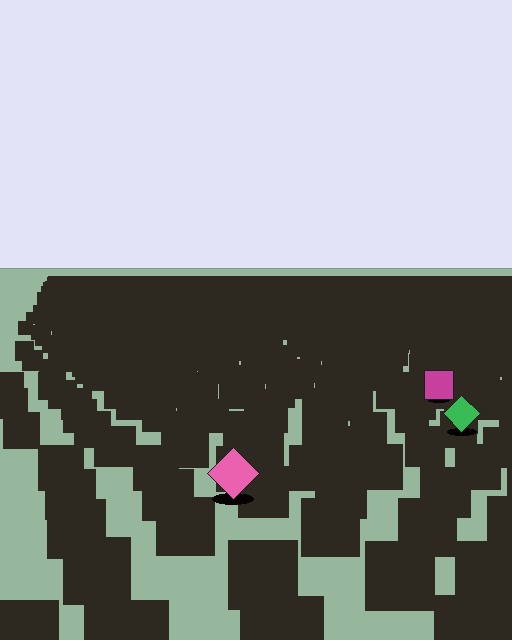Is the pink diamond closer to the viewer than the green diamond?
Yes. The pink diamond is closer — you can tell from the texture gradient: the ground texture is coarser near it.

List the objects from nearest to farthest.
From nearest to farthest: the pink diamond, the green diamond, the magenta square.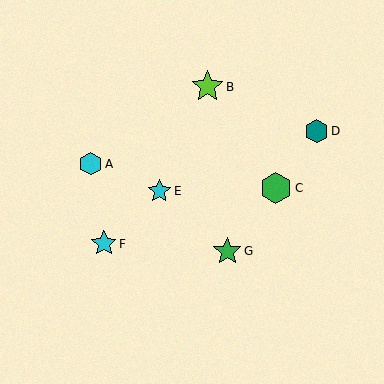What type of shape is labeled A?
Shape A is a cyan hexagon.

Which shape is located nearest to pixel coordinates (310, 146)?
The teal hexagon (labeled D) at (316, 131) is nearest to that location.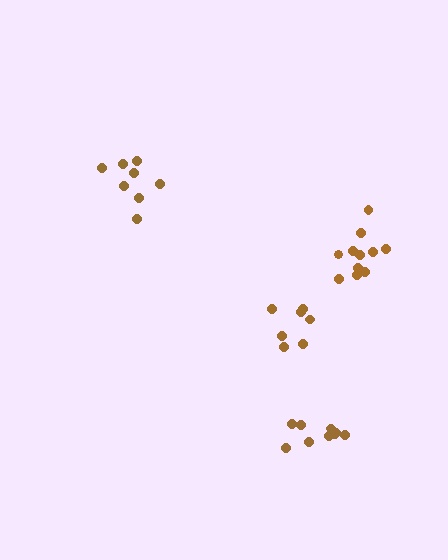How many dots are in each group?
Group 1: 8 dots, Group 2: 9 dots, Group 3: 7 dots, Group 4: 11 dots (35 total).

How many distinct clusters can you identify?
There are 4 distinct clusters.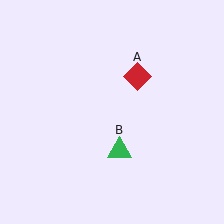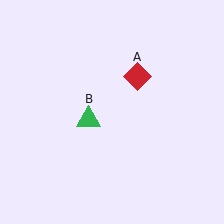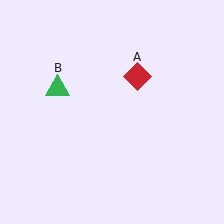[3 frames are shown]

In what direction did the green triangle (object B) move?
The green triangle (object B) moved up and to the left.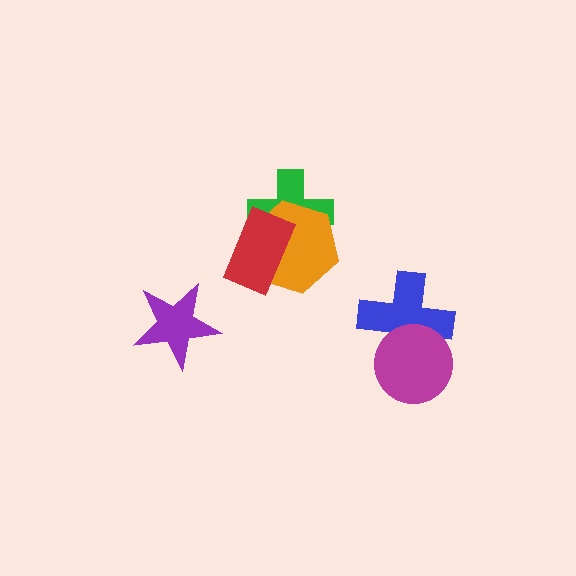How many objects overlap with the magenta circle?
1 object overlaps with the magenta circle.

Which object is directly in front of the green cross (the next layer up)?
The orange hexagon is directly in front of the green cross.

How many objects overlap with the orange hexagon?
2 objects overlap with the orange hexagon.